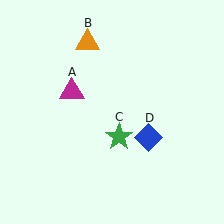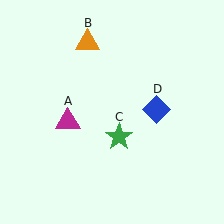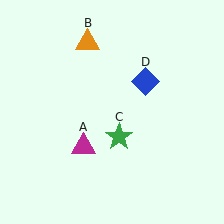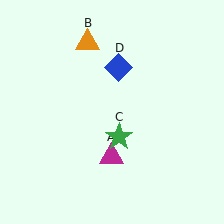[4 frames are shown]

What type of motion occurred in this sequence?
The magenta triangle (object A), blue diamond (object D) rotated counterclockwise around the center of the scene.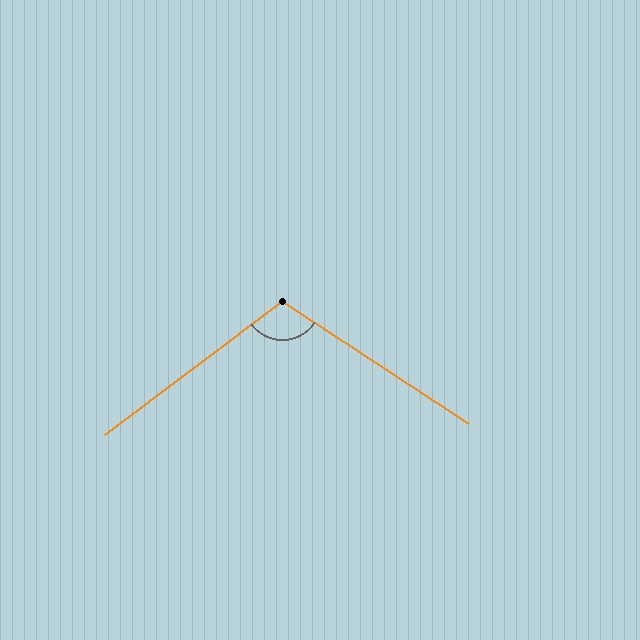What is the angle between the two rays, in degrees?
Approximately 110 degrees.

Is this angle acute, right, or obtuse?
It is obtuse.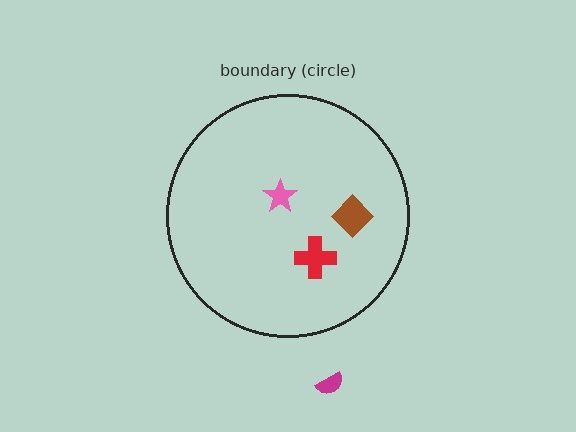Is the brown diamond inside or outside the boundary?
Inside.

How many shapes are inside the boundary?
3 inside, 1 outside.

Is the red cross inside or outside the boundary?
Inside.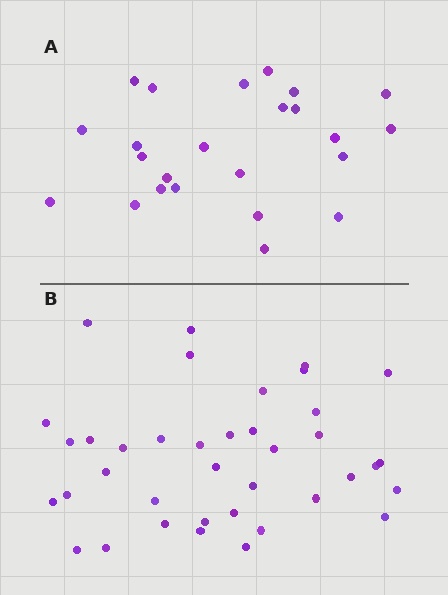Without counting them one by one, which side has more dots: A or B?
Region B (the bottom region) has more dots.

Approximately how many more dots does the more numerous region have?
Region B has approximately 15 more dots than region A.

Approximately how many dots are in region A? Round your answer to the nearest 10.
About 20 dots. (The exact count is 24, which rounds to 20.)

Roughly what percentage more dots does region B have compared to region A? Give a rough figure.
About 60% more.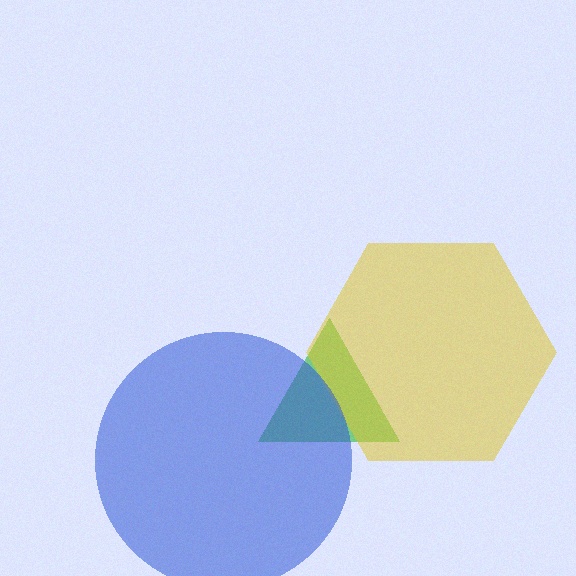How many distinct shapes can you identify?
There are 3 distinct shapes: a green triangle, a yellow hexagon, a blue circle.